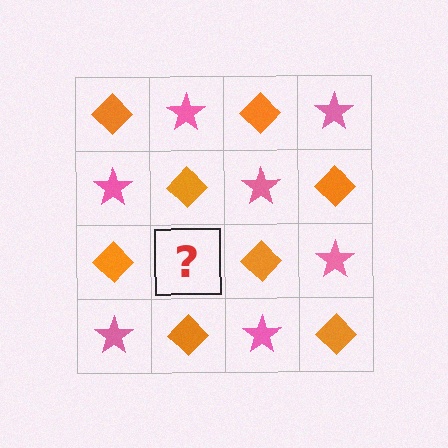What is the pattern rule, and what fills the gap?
The rule is that it alternates orange diamond and pink star in a checkerboard pattern. The gap should be filled with a pink star.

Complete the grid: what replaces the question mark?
The question mark should be replaced with a pink star.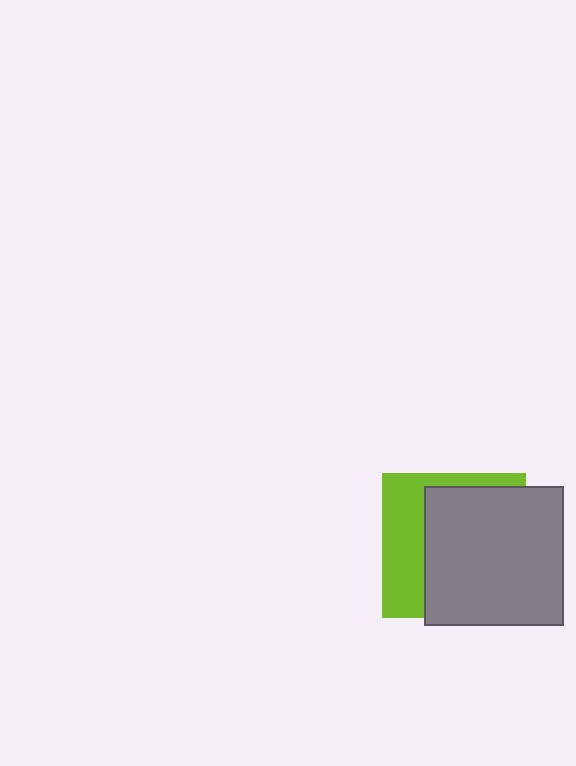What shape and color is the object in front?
The object in front is a gray square.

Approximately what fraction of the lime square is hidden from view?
Roughly 65% of the lime square is hidden behind the gray square.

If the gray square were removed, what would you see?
You would see the complete lime square.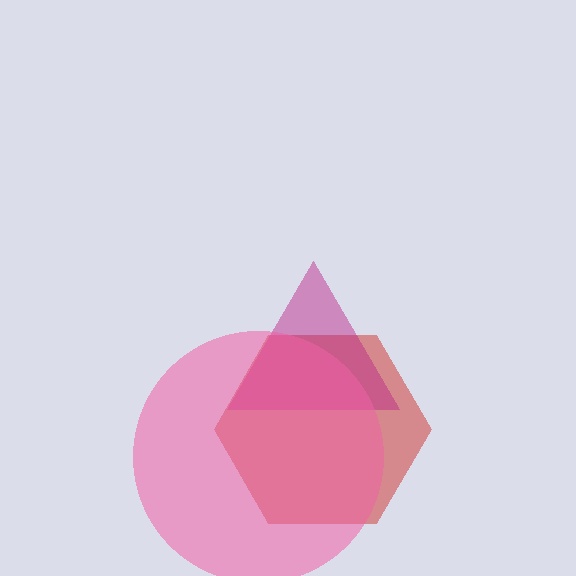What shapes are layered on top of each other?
The layered shapes are: a red hexagon, a magenta triangle, a pink circle.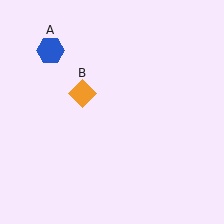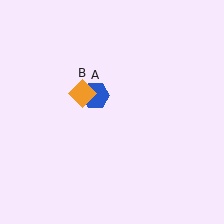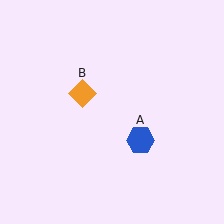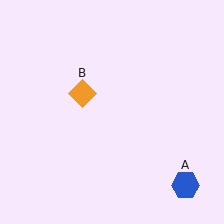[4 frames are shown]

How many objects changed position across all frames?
1 object changed position: blue hexagon (object A).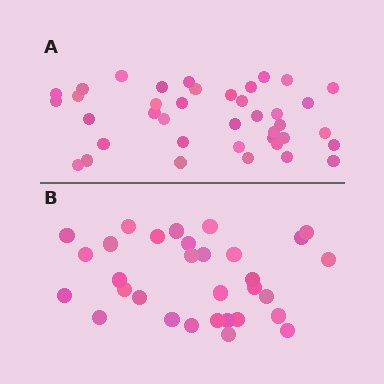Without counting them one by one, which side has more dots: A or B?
Region A (the top region) has more dots.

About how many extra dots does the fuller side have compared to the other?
Region A has roughly 8 or so more dots than region B.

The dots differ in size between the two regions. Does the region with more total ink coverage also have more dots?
No. Region B has more total ink coverage because its dots are larger, but region A actually contains more individual dots. Total area can be misleading — the number of items is what matters here.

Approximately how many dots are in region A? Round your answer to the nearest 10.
About 40 dots. (The exact count is 39, which rounds to 40.)